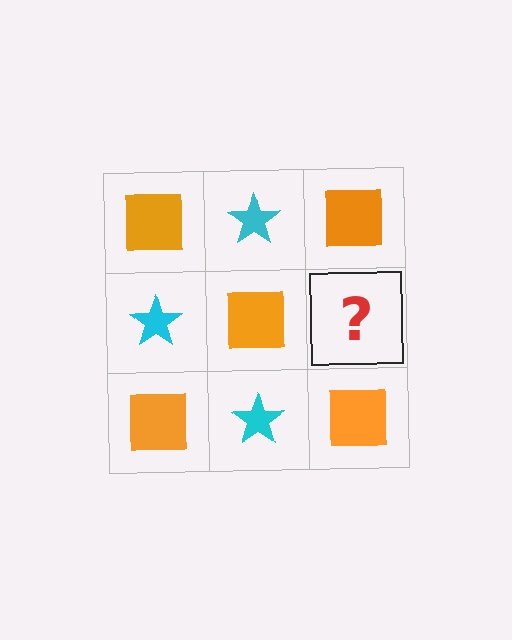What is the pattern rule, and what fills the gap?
The rule is that it alternates orange square and cyan star in a checkerboard pattern. The gap should be filled with a cyan star.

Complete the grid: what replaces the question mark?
The question mark should be replaced with a cyan star.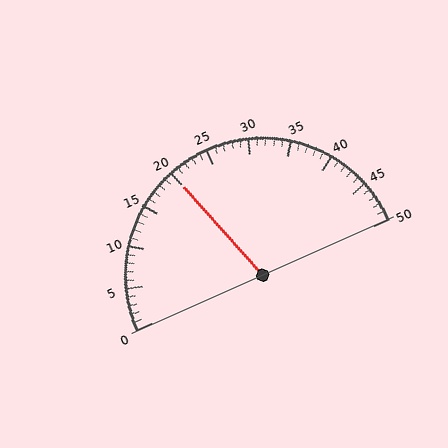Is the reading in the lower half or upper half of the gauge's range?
The reading is in the lower half of the range (0 to 50).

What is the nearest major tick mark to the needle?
The nearest major tick mark is 20.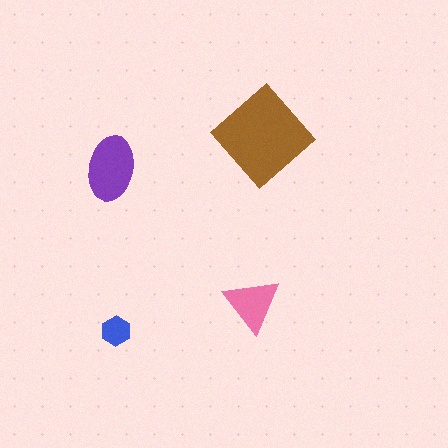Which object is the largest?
The brown diamond.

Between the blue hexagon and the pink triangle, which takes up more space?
The pink triangle.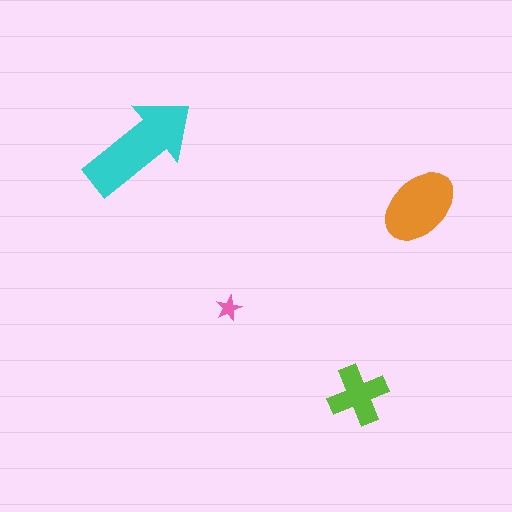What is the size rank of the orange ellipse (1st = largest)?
2nd.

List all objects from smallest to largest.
The pink star, the lime cross, the orange ellipse, the cyan arrow.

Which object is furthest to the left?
The cyan arrow is leftmost.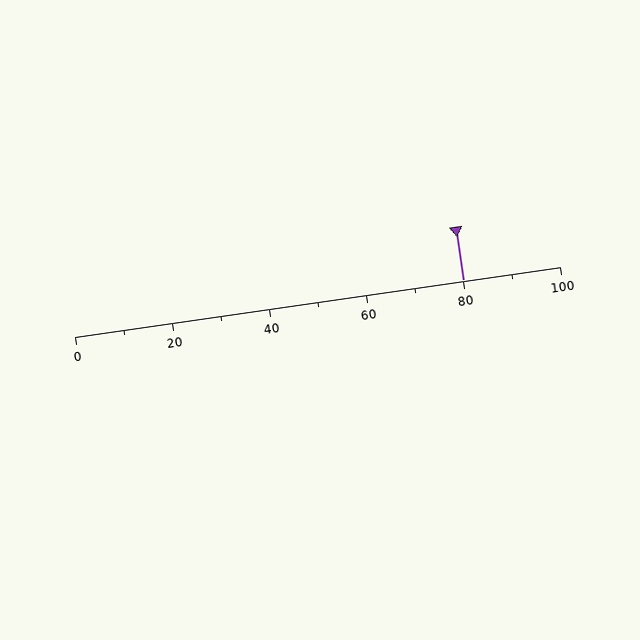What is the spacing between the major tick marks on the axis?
The major ticks are spaced 20 apart.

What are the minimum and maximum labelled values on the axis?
The axis runs from 0 to 100.